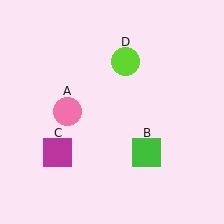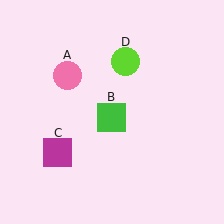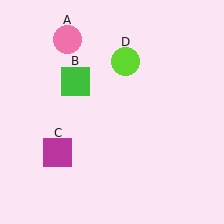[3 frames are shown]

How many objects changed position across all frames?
2 objects changed position: pink circle (object A), green square (object B).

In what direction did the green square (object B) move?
The green square (object B) moved up and to the left.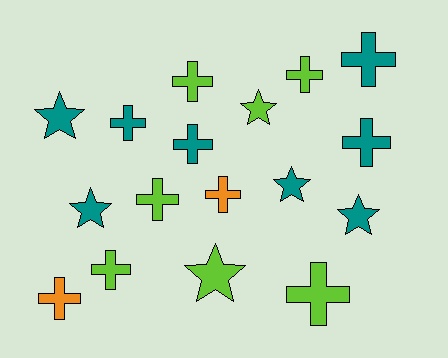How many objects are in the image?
There are 17 objects.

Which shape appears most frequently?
Cross, with 11 objects.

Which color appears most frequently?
Teal, with 8 objects.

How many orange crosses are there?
There are 2 orange crosses.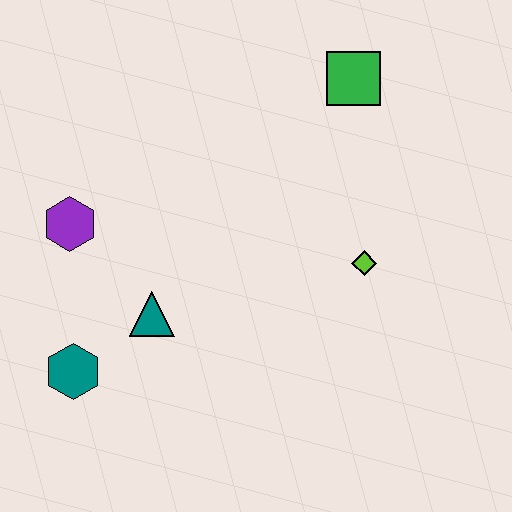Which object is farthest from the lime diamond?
The teal hexagon is farthest from the lime diamond.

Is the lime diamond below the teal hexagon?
No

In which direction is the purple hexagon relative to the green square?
The purple hexagon is to the left of the green square.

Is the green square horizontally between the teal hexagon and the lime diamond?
Yes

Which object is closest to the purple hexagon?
The teal triangle is closest to the purple hexagon.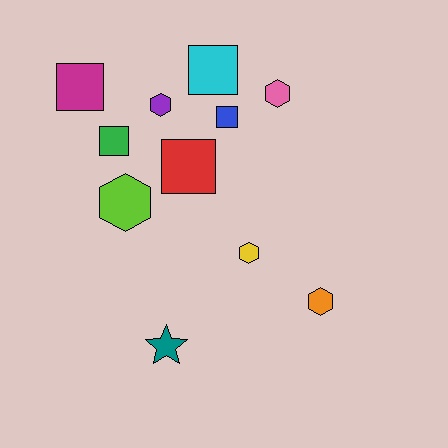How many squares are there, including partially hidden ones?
There are 5 squares.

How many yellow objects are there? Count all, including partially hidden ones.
There is 1 yellow object.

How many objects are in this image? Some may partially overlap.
There are 11 objects.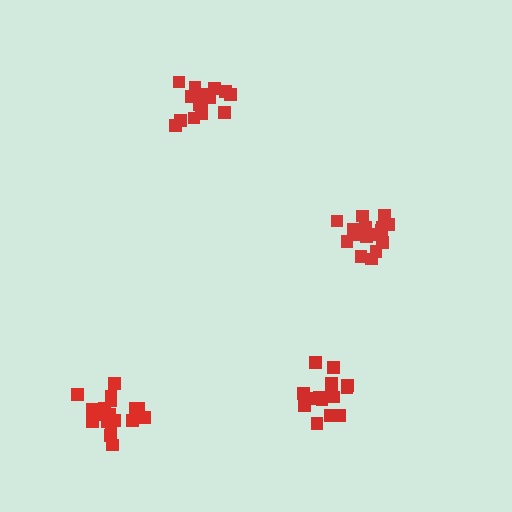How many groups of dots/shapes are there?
There are 4 groups.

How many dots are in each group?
Group 1: 15 dots, Group 2: 17 dots, Group 3: 18 dots, Group 4: 20 dots (70 total).